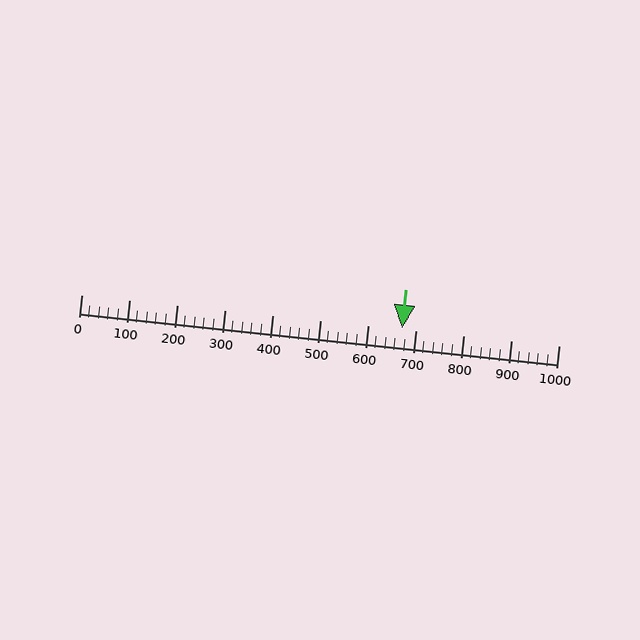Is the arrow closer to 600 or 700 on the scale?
The arrow is closer to 700.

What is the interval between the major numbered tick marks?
The major tick marks are spaced 100 units apart.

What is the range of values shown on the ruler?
The ruler shows values from 0 to 1000.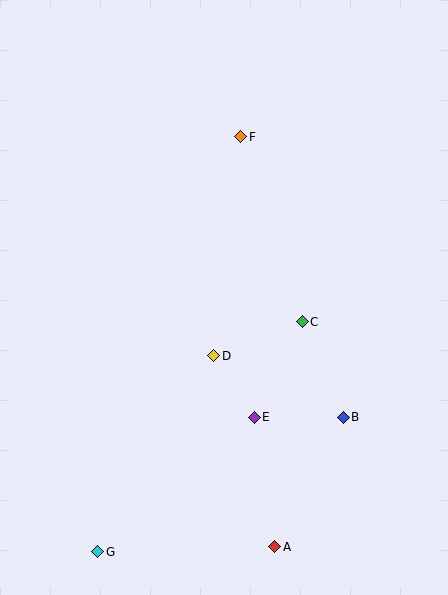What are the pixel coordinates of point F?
Point F is at (241, 137).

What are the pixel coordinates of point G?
Point G is at (98, 552).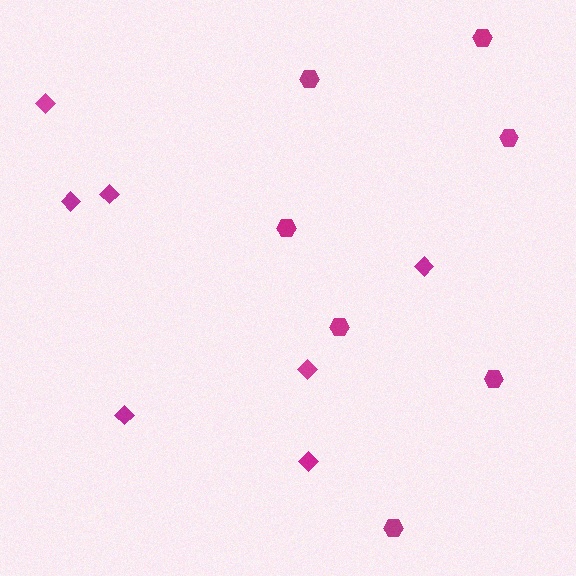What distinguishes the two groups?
There are 2 groups: one group of hexagons (7) and one group of diamonds (7).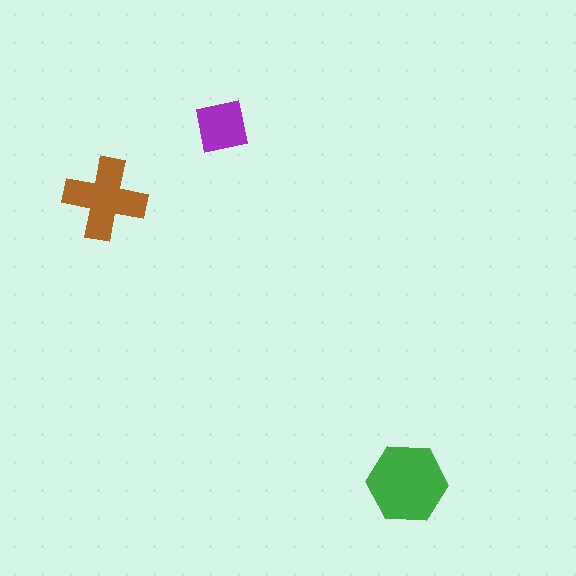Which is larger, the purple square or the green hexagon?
The green hexagon.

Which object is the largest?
The green hexagon.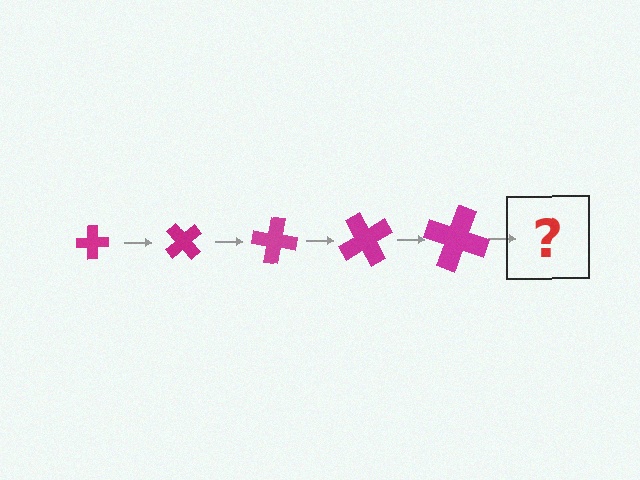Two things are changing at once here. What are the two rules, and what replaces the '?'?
The two rules are that the cross grows larger each step and it rotates 50 degrees each step. The '?' should be a cross, larger than the previous one and rotated 250 degrees from the start.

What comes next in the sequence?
The next element should be a cross, larger than the previous one and rotated 250 degrees from the start.